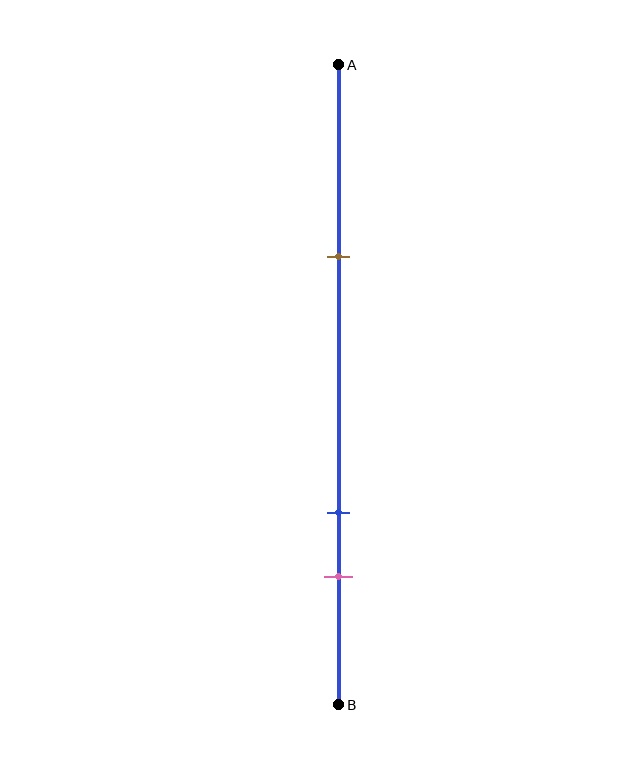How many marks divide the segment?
There are 3 marks dividing the segment.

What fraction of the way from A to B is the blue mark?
The blue mark is approximately 70% (0.7) of the way from A to B.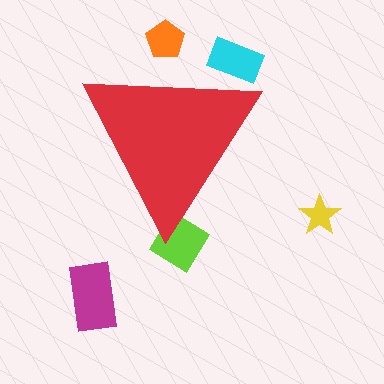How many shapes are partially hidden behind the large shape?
3 shapes are partially hidden.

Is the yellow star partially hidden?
No, the yellow star is fully visible.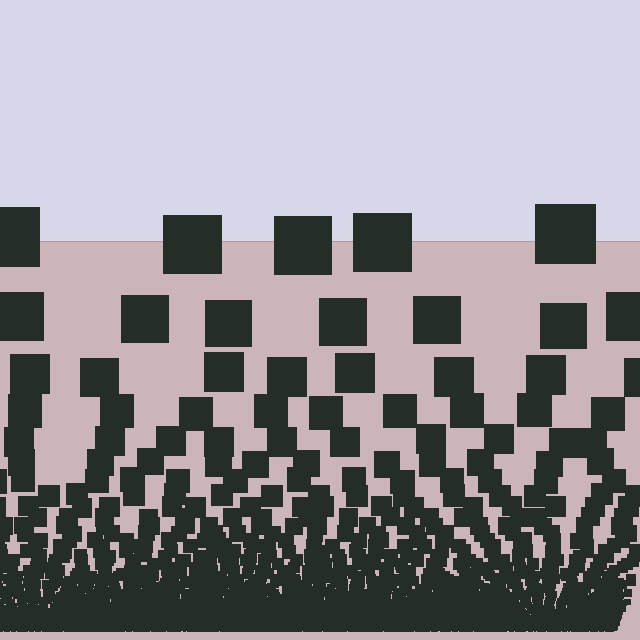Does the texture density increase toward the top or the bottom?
Density increases toward the bottom.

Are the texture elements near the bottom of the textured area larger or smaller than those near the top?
Smaller. The gradient is inverted — elements near the bottom are smaller and denser.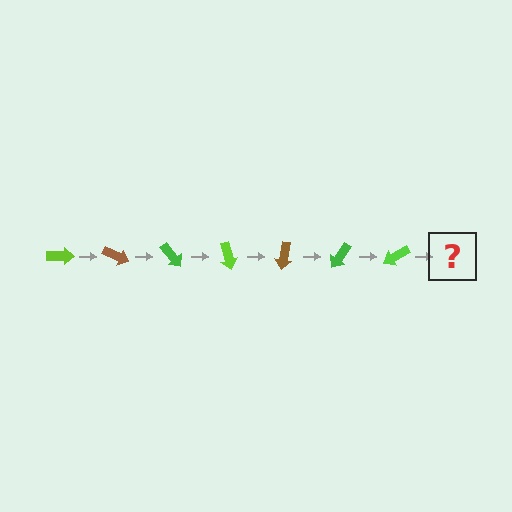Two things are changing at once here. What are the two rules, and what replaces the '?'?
The two rules are that it rotates 25 degrees each step and the color cycles through lime, brown, and green. The '?' should be a brown arrow, rotated 175 degrees from the start.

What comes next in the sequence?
The next element should be a brown arrow, rotated 175 degrees from the start.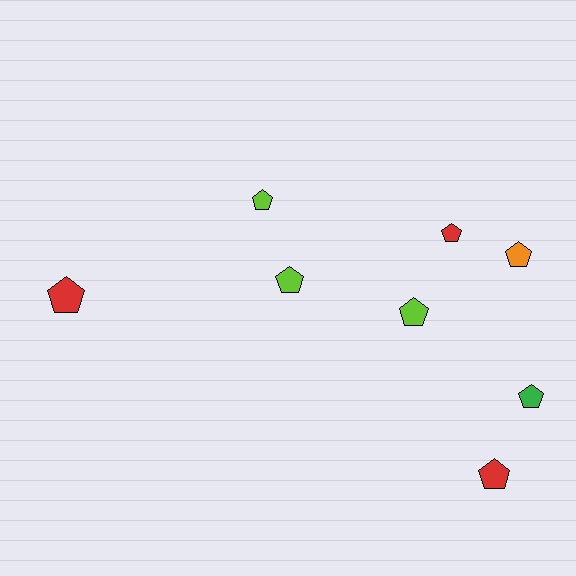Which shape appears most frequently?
Pentagon, with 8 objects.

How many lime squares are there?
There are no lime squares.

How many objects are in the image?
There are 8 objects.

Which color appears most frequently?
Lime, with 3 objects.